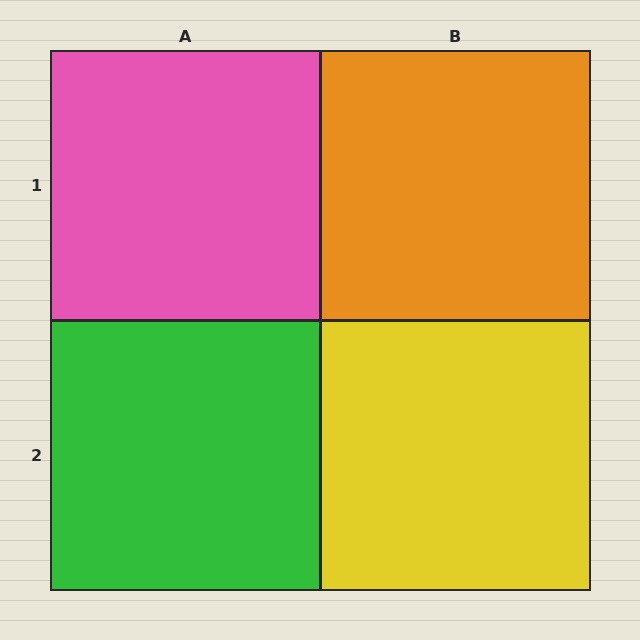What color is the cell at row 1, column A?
Pink.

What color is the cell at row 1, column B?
Orange.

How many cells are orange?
1 cell is orange.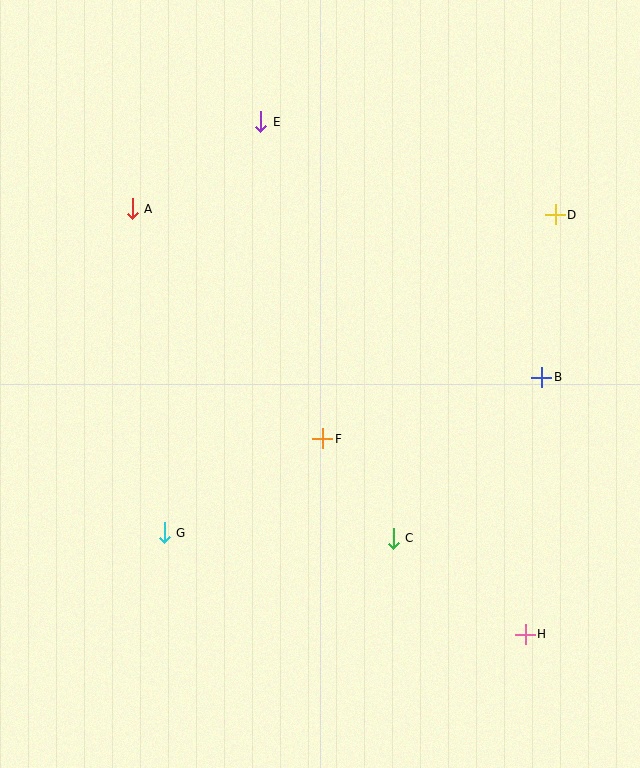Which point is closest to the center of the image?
Point F at (323, 439) is closest to the center.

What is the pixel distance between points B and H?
The distance between B and H is 258 pixels.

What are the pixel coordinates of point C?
Point C is at (393, 538).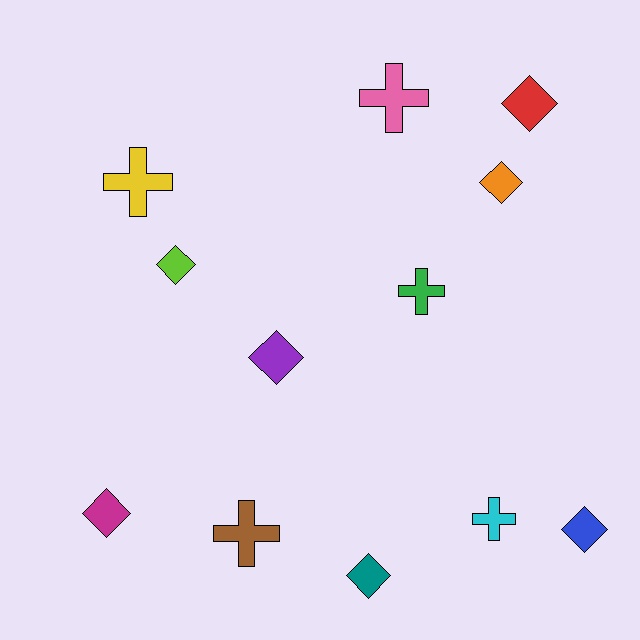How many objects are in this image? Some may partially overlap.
There are 12 objects.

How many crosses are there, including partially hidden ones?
There are 5 crosses.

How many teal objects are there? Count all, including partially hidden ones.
There is 1 teal object.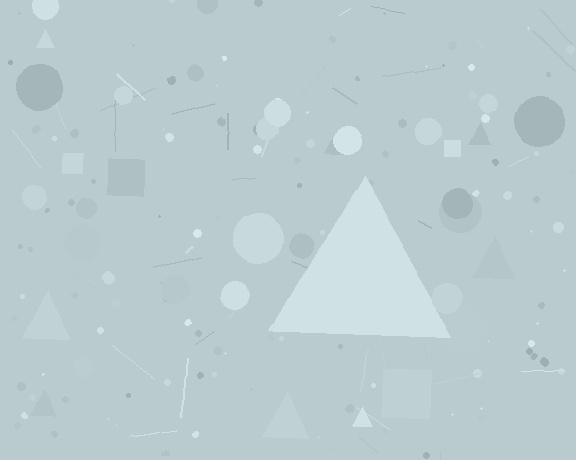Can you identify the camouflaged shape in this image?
The camouflaged shape is a triangle.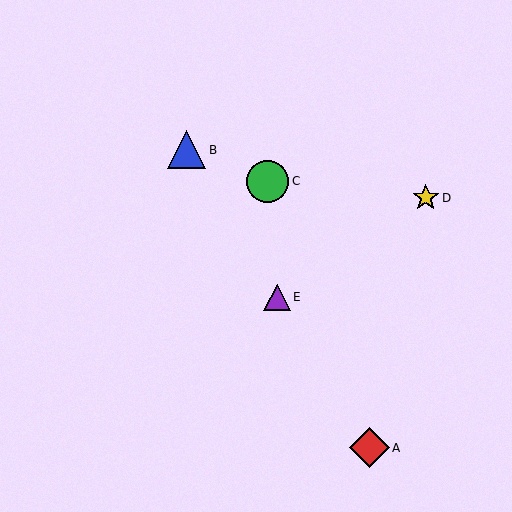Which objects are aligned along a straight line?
Objects A, B, E are aligned along a straight line.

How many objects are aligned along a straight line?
3 objects (A, B, E) are aligned along a straight line.